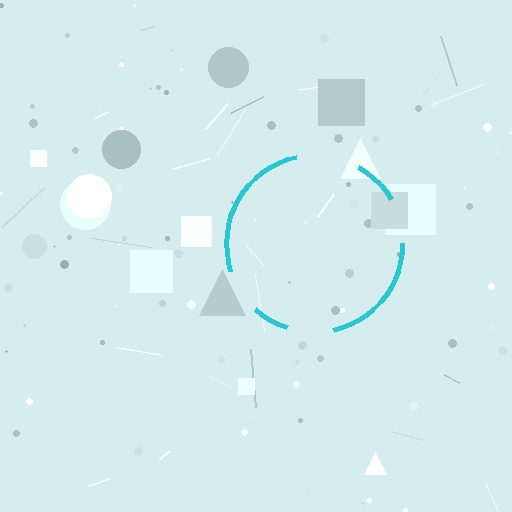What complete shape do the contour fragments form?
The contour fragments form a circle.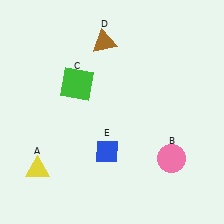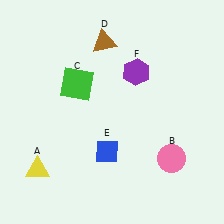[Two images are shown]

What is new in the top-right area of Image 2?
A purple hexagon (F) was added in the top-right area of Image 2.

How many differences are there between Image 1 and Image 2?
There is 1 difference between the two images.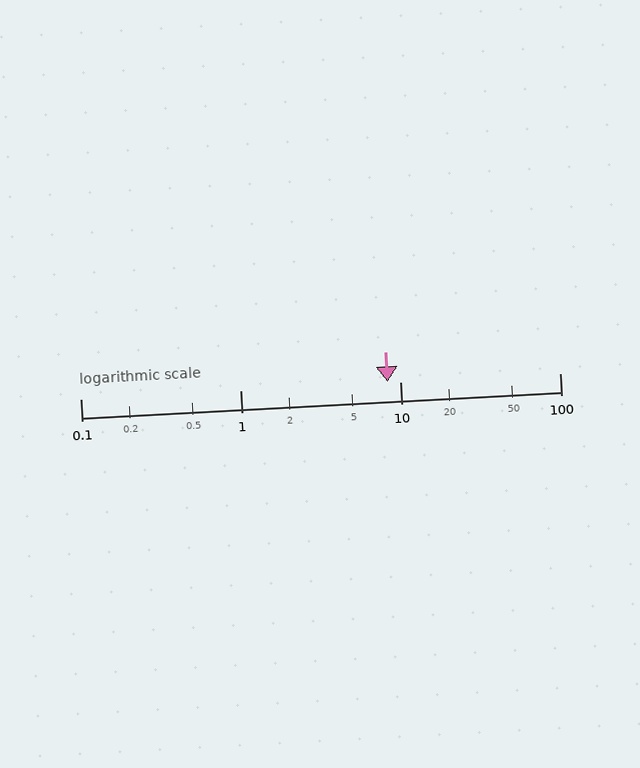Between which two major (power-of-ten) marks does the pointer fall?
The pointer is between 1 and 10.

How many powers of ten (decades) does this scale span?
The scale spans 3 decades, from 0.1 to 100.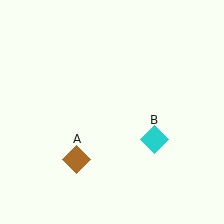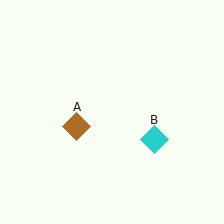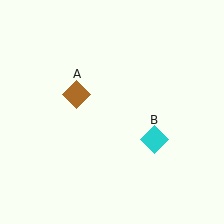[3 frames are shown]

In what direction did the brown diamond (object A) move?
The brown diamond (object A) moved up.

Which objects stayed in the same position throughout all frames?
Cyan diamond (object B) remained stationary.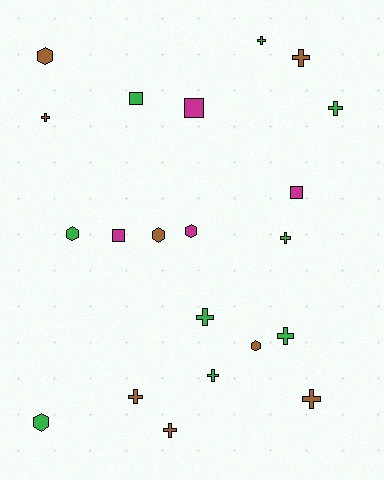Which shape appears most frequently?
Cross, with 11 objects.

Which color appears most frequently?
Green, with 9 objects.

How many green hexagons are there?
There are 2 green hexagons.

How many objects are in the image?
There are 21 objects.